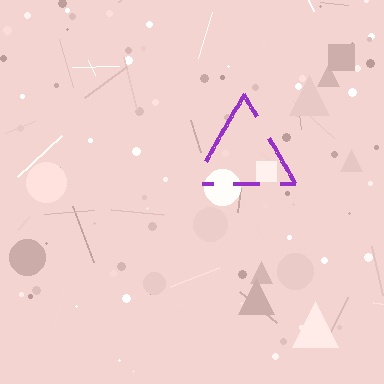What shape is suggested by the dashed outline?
The dashed outline suggests a triangle.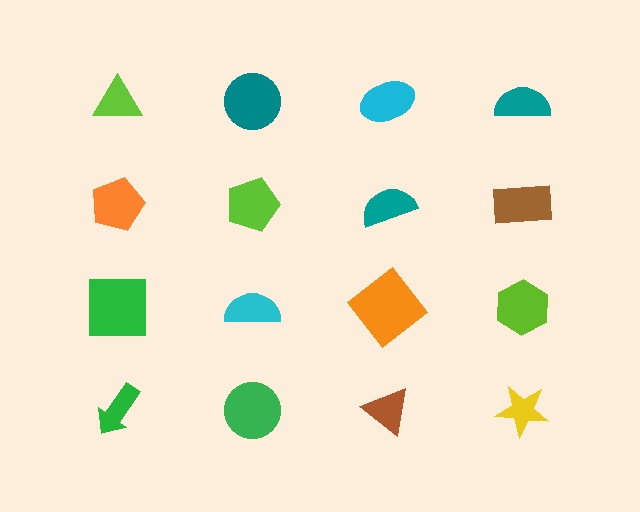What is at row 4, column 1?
A green arrow.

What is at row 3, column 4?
A lime hexagon.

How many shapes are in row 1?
4 shapes.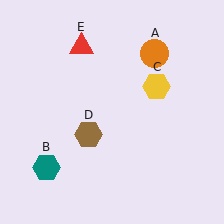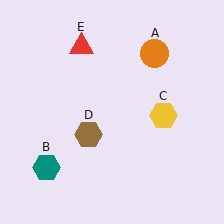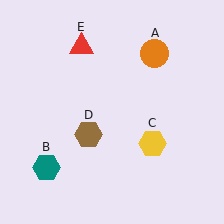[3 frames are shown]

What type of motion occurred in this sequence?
The yellow hexagon (object C) rotated clockwise around the center of the scene.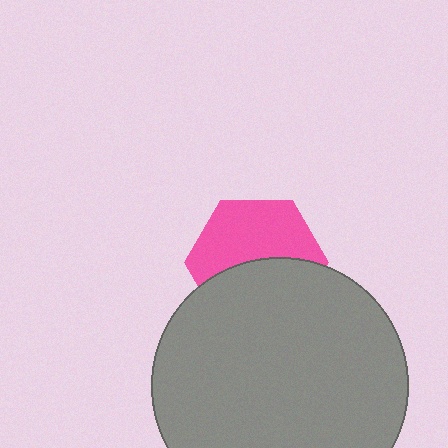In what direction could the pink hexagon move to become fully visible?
The pink hexagon could move up. That would shift it out from behind the gray circle entirely.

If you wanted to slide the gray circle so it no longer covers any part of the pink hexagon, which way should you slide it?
Slide it down — that is the most direct way to separate the two shapes.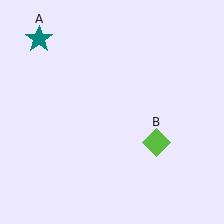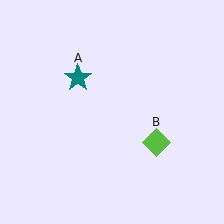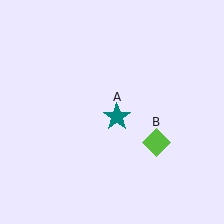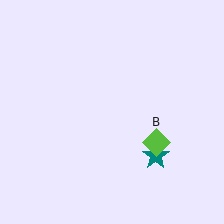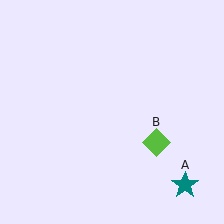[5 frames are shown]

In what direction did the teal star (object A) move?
The teal star (object A) moved down and to the right.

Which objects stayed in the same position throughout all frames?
Lime diamond (object B) remained stationary.